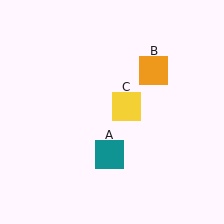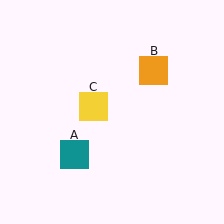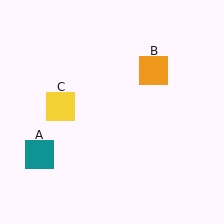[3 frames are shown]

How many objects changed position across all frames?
2 objects changed position: teal square (object A), yellow square (object C).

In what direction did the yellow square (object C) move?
The yellow square (object C) moved left.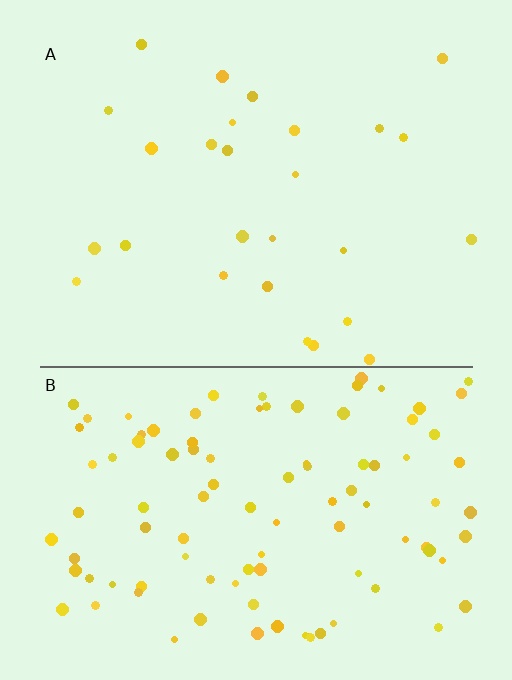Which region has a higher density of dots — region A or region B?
B (the bottom).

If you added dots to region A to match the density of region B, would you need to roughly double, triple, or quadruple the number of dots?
Approximately quadruple.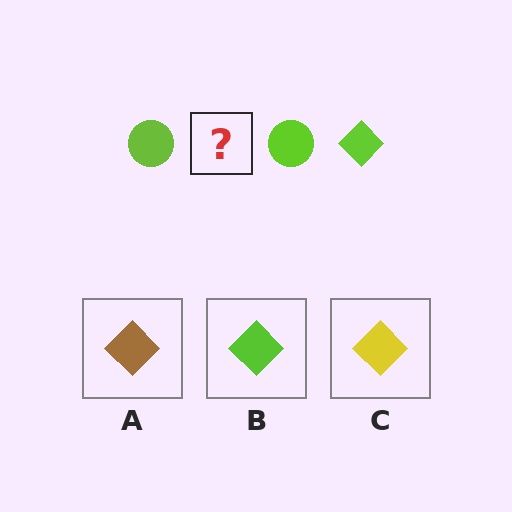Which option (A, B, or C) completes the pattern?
B.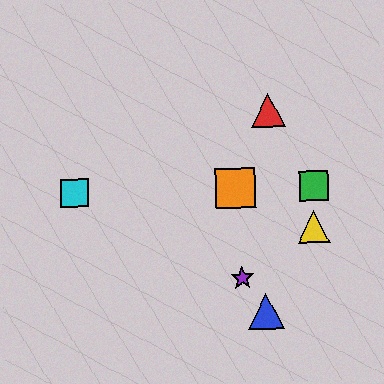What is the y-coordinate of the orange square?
The orange square is at y≈188.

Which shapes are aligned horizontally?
The green square, the orange square, the cyan square are aligned horizontally.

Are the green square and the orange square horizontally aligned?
Yes, both are at y≈185.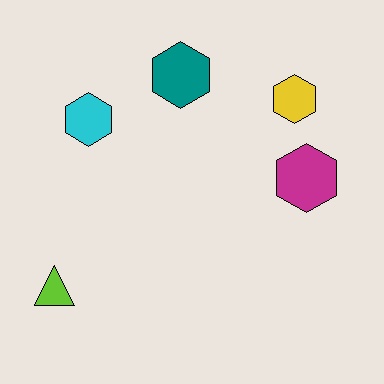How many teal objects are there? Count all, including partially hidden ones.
There is 1 teal object.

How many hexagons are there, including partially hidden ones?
There are 4 hexagons.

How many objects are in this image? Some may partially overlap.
There are 5 objects.